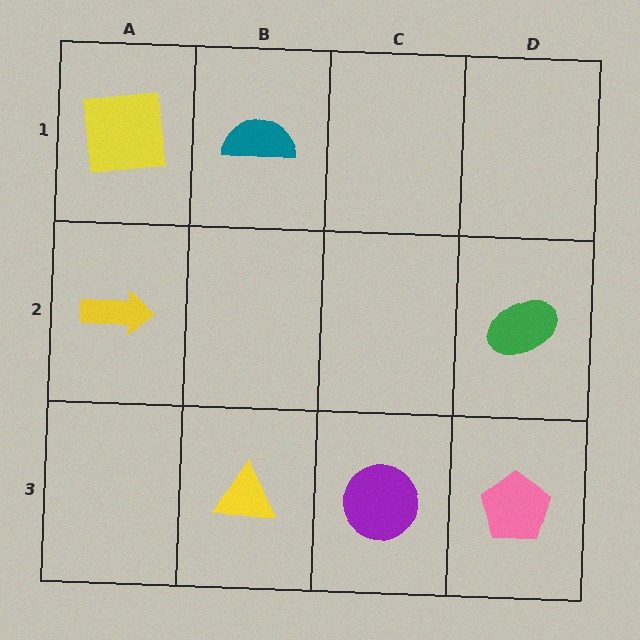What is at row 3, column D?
A pink pentagon.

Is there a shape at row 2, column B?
No, that cell is empty.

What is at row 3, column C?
A purple circle.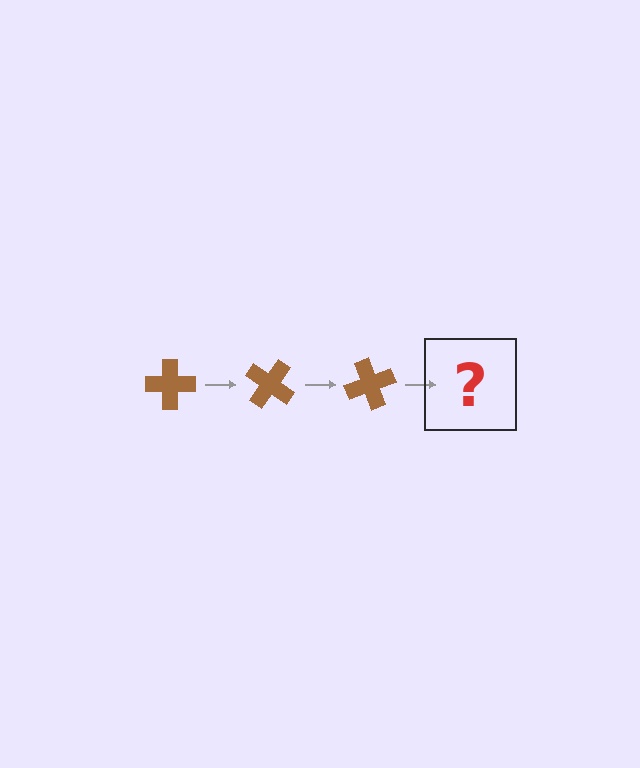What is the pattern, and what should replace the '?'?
The pattern is that the cross rotates 35 degrees each step. The '?' should be a brown cross rotated 105 degrees.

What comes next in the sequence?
The next element should be a brown cross rotated 105 degrees.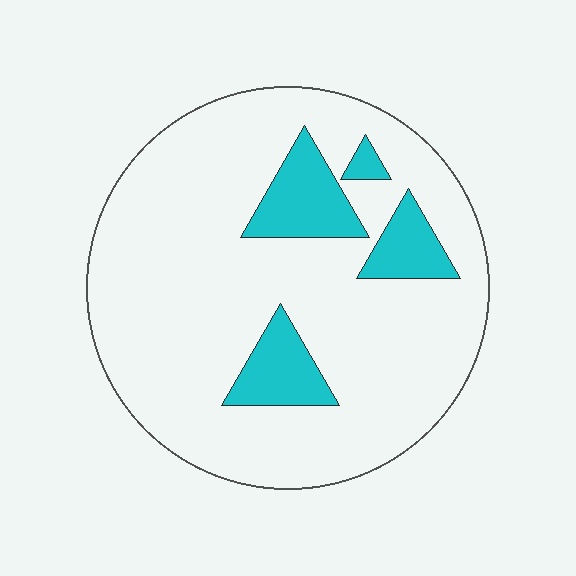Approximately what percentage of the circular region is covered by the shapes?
Approximately 15%.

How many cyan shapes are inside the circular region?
4.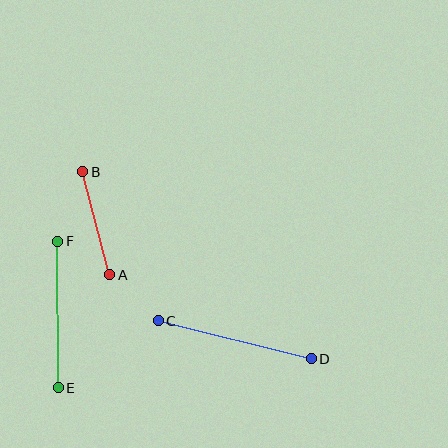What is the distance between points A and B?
The distance is approximately 107 pixels.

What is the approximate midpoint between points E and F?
The midpoint is at approximately (58, 314) pixels.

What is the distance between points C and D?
The distance is approximately 158 pixels.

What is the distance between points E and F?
The distance is approximately 146 pixels.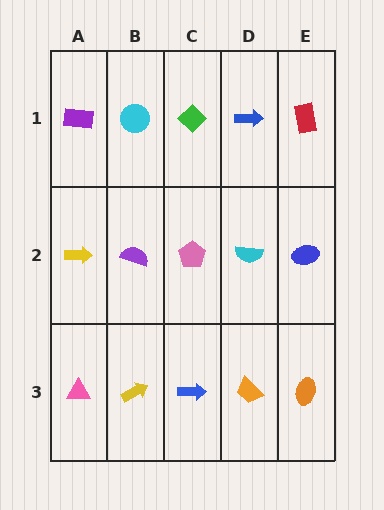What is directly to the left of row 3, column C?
A yellow arrow.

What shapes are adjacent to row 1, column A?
A yellow arrow (row 2, column A), a cyan circle (row 1, column B).